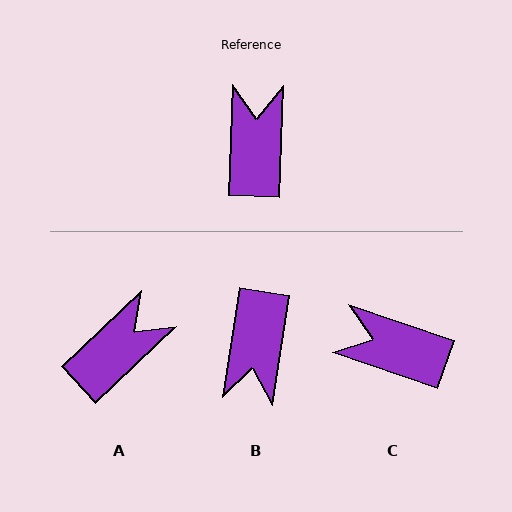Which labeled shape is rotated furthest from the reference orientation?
B, about 173 degrees away.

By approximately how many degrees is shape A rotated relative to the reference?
Approximately 45 degrees clockwise.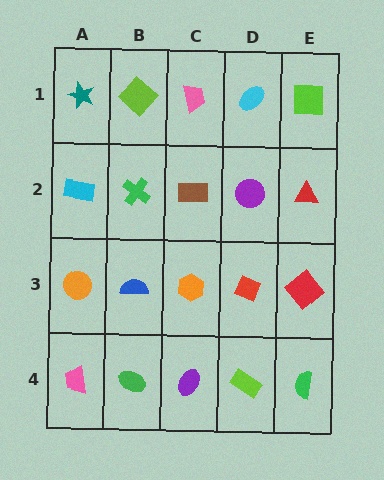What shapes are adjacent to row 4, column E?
A red diamond (row 3, column E), a lime rectangle (row 4, column D).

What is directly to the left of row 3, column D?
An orange hexagon.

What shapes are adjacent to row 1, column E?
A red triangle (row 2, column E), a cyan ellipse (row 1, column D).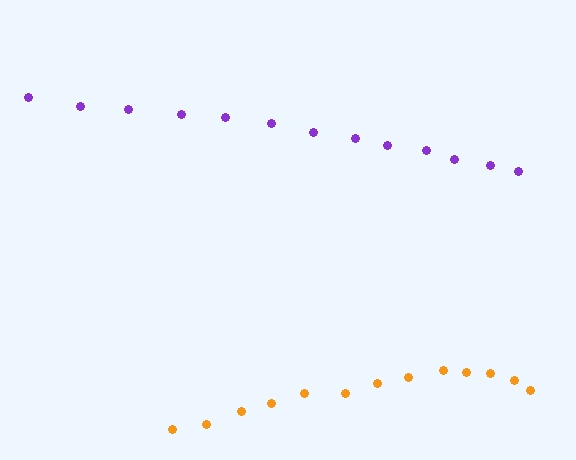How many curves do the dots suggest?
There are 2 distinct paths.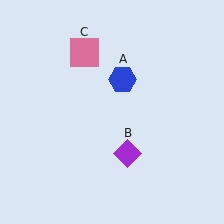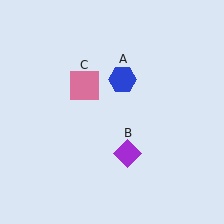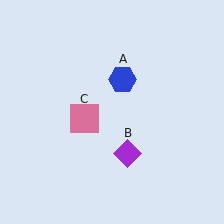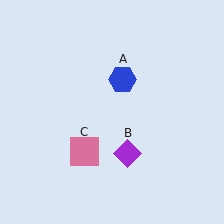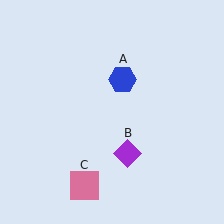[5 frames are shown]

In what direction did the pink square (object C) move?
The pink square (object C) moved down.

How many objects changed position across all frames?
1 object changed position: pink square (object C).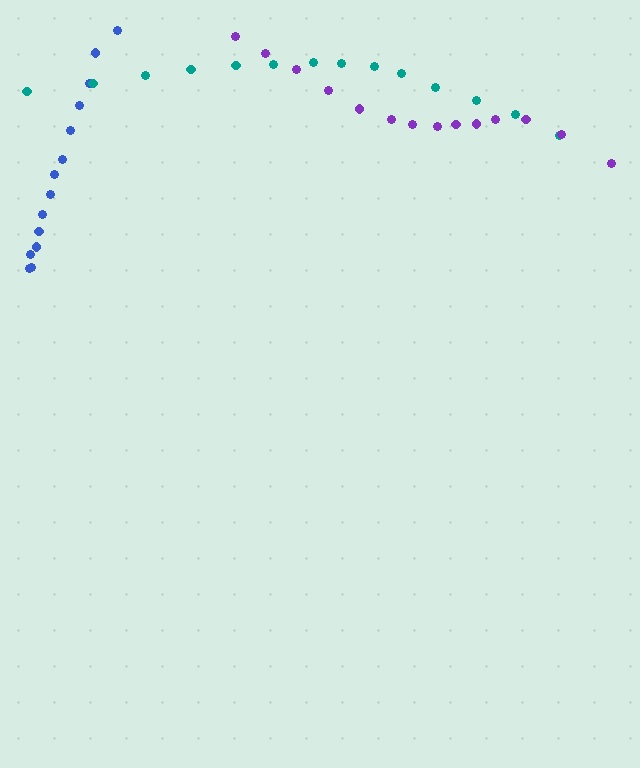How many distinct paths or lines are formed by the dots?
There are 3 distinct paths.